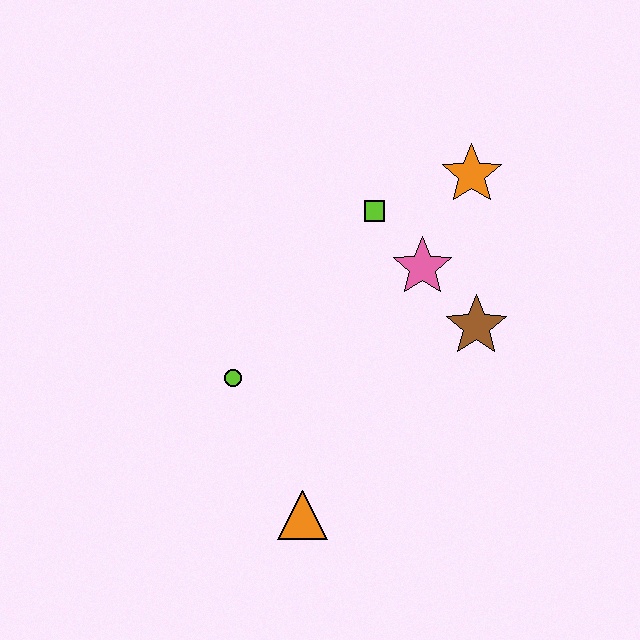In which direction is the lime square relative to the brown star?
The lime square is above the brown star.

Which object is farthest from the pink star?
The orange triangle is farthest from the pink star.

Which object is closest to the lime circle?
The orange triangle is closest to the lime circle.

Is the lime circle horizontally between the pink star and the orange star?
No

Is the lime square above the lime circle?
Yes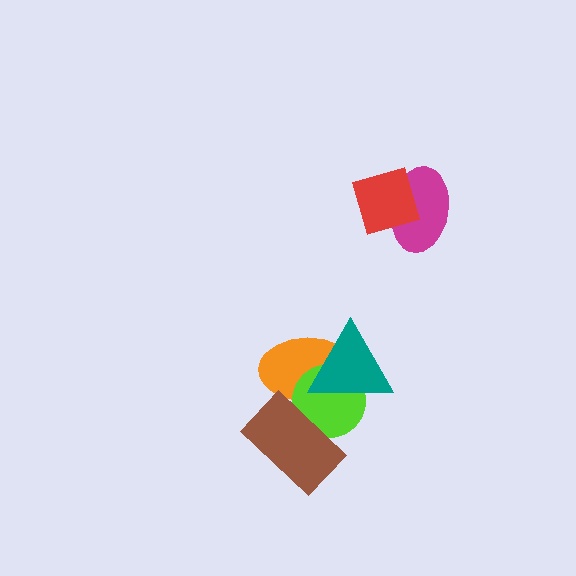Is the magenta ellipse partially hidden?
Yes, it is partially covered by another shape.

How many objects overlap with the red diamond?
1 object overlaps with the red diamond.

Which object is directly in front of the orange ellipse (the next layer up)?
The lime circle is directly in front of the orange ellipse.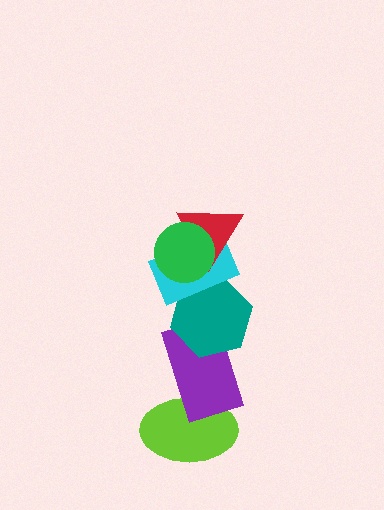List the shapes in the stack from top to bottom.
From top to bottom: the green circle, the red triangle, the cyan rectangle, the teal hexagon, the purple rectangle, the lime ellipse.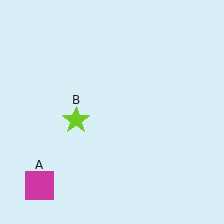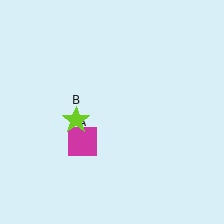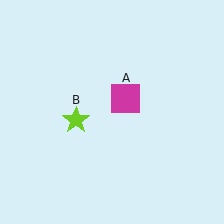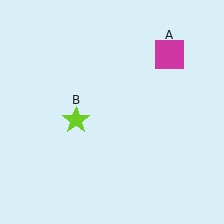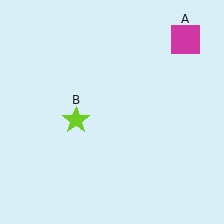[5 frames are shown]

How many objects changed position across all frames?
1 object changed position: magenta square (object A).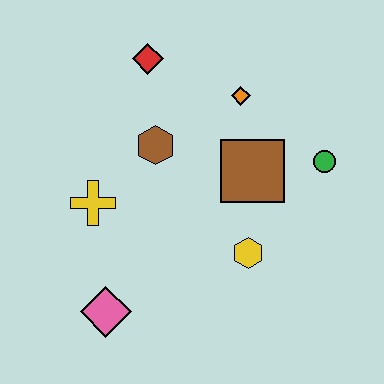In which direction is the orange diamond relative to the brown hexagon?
The orange diamond is to the right of the brown hexagon.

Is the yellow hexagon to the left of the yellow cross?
No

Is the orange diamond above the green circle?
Yes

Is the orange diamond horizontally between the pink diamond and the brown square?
Yes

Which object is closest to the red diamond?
The brown hexagon is closest to the red diamond.